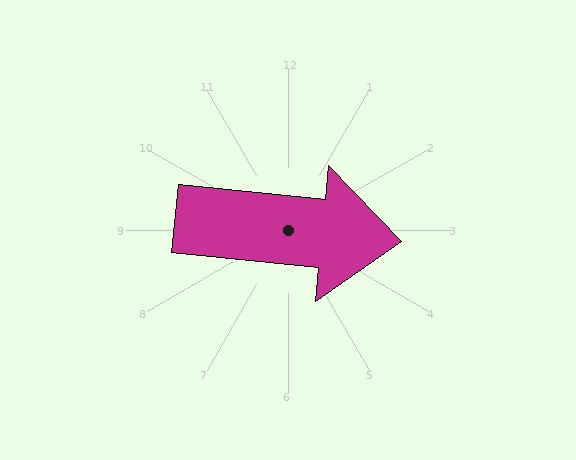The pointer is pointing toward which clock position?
Roughly 3 o'clock.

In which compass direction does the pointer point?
East.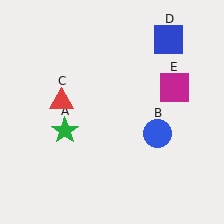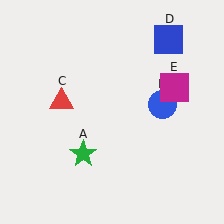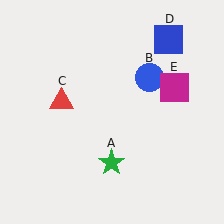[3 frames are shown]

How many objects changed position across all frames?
2 objects changed position: green star (object A), blue circle (object B).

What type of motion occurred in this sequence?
The green star (object A), blue circle (object B) rotated counterclockwise around the center of the scene.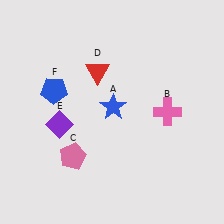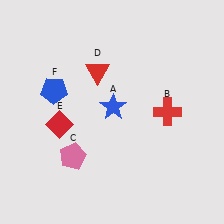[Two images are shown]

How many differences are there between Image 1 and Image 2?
There are 2 differences between the two images.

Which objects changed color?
B changed from pink to red. E changed from purple to red.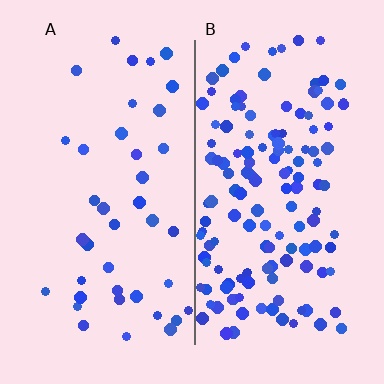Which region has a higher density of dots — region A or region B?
B (the right).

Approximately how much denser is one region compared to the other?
Approximately 3.5× — region B over region A.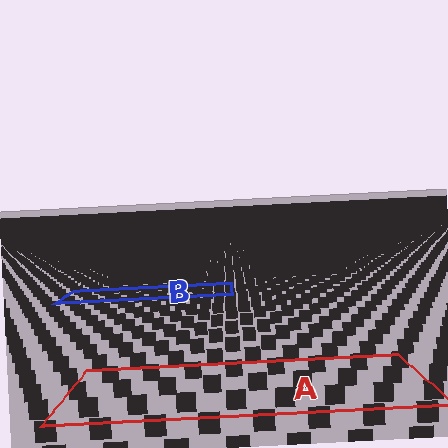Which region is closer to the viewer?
Region A is closer. The texture elements there are larger and more spread out.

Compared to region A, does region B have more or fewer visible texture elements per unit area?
Region B has more texture elements per unit area — they are packed more densely because it is farther away.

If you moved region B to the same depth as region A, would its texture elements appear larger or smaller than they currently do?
They would appear larger. At a closer depth, the same texture elements are projected at a bigger on-screen size.